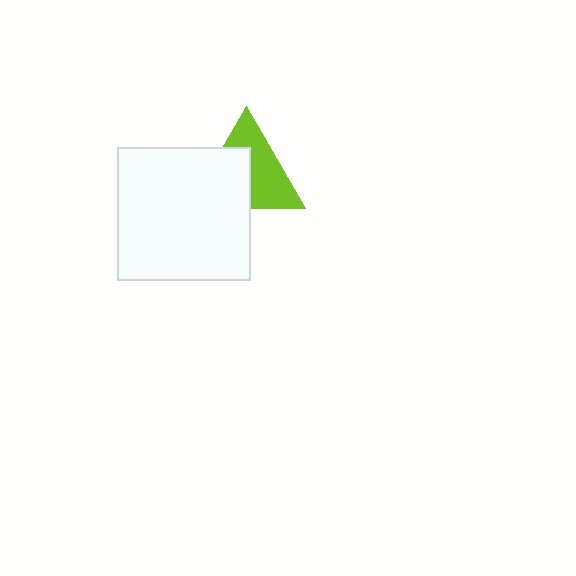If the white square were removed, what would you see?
You would see the complete lime triangle.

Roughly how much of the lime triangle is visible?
About half of it is visible (roughly 53%).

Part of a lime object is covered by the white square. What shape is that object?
It is a triangle.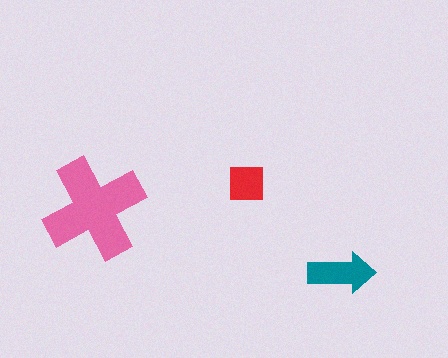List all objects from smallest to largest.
The red square, the teal arrow, the pink cross.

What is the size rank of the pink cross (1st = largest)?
1st.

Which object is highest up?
The red square is topmost.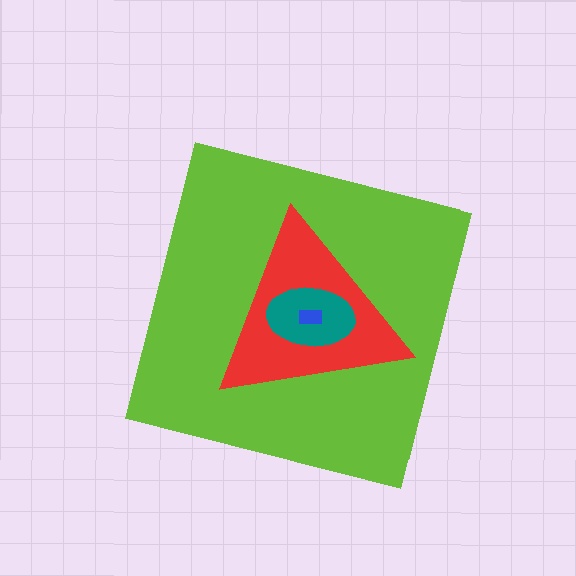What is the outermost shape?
The lime square.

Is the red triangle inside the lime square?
Yes.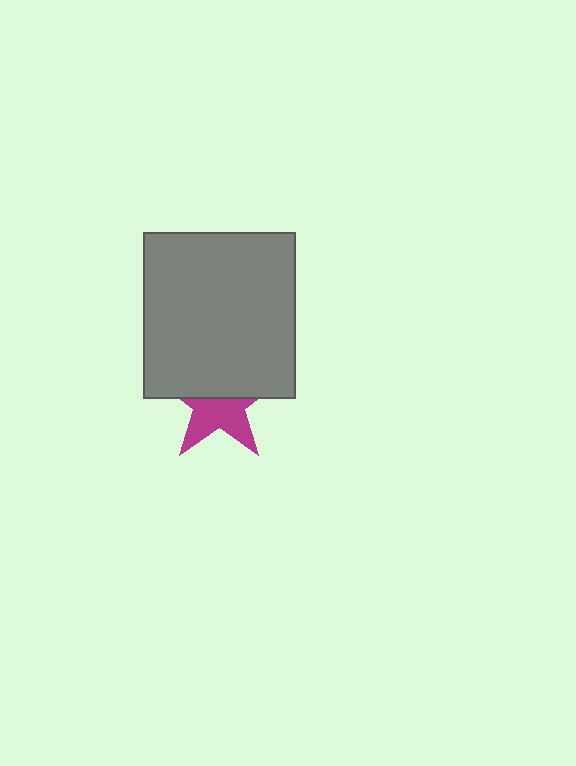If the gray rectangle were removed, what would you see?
You would see the complete magenta star.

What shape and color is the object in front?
The object in front is a gray rectangle.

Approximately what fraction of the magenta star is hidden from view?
Roughly 52% of the magenta star is hidden behind the gray rectangle.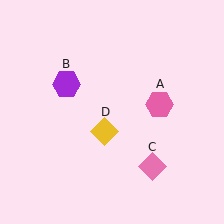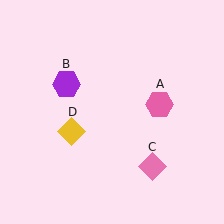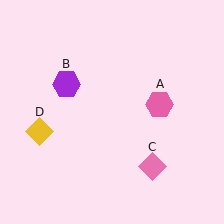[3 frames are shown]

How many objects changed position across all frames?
1 object changed position: yellow diamond (object D).